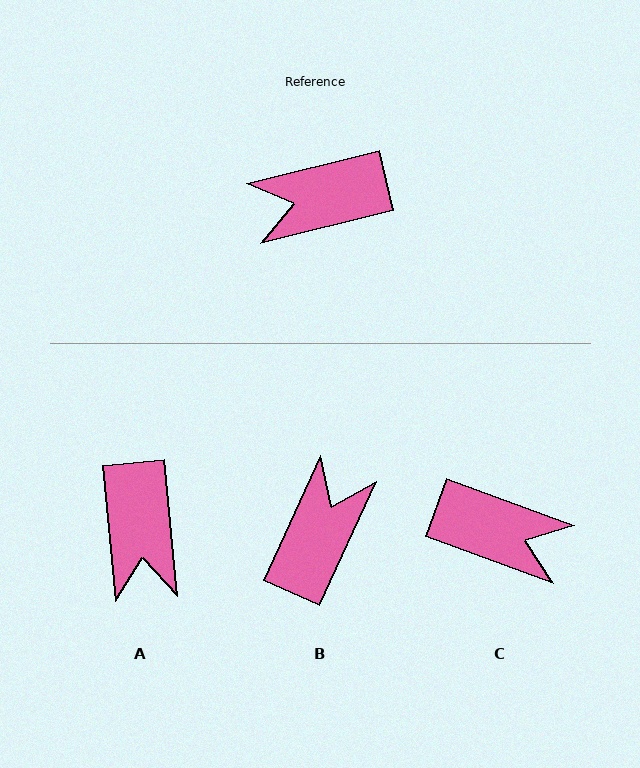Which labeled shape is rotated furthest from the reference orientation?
C, about 146 degrees away.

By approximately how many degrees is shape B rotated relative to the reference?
Approximately 128 degrees clockwise.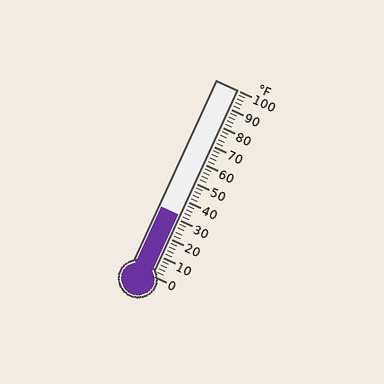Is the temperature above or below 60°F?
The temperature is below 60°F.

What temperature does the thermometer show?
The thermometer shows approximately 32°F.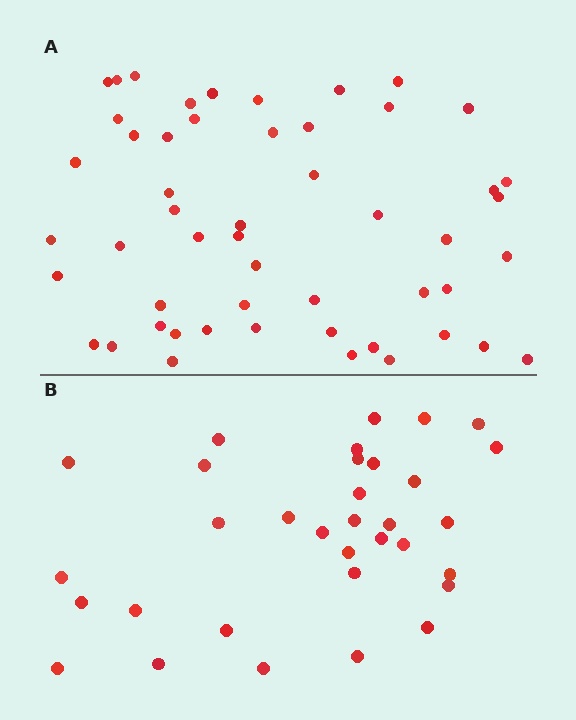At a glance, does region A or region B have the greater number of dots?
Region A (the top region) has more dots.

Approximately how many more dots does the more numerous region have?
Region A has approximately 20 more dots than region B.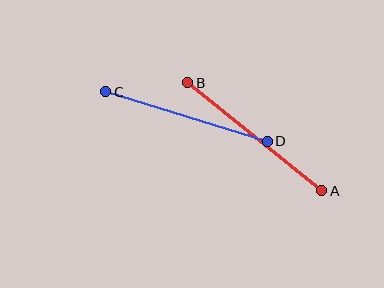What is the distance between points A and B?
The distance is approximately 172 pixels.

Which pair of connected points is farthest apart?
Points A and B are farthest apart.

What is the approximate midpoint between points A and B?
The midpoint is at approximately (255, 137) pixels.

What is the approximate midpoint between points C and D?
The midpoint is at approximately (187, 116) pixels.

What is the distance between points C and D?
The distance is approximately 169 pixels.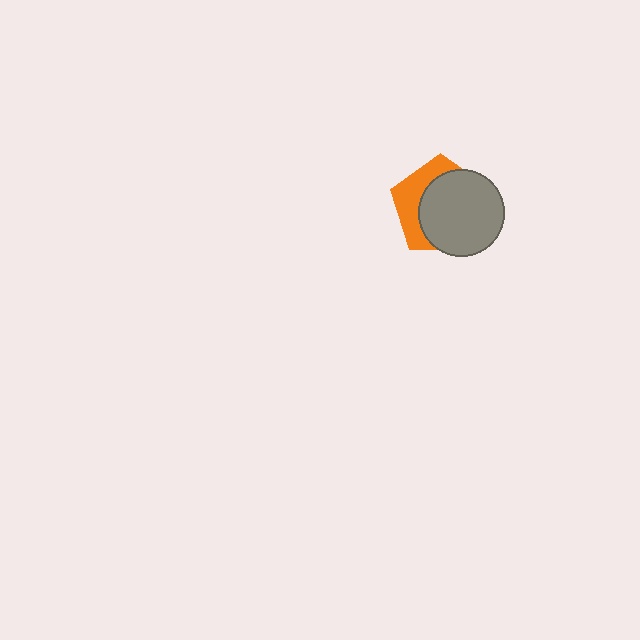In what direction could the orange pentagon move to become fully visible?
The orange pentagon could move toward the upper-left. That would shift it out from behind the gray circle entirely.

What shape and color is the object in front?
The object in front is a gray circle.